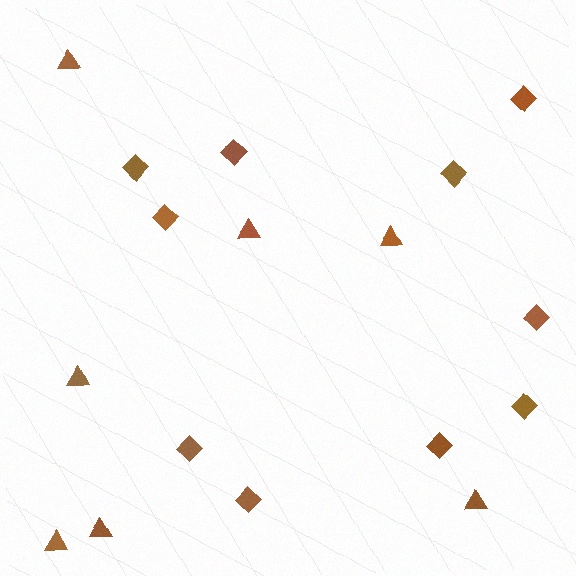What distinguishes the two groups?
There are 2 groups: one group of triangles (7) and one group of diamonds (10).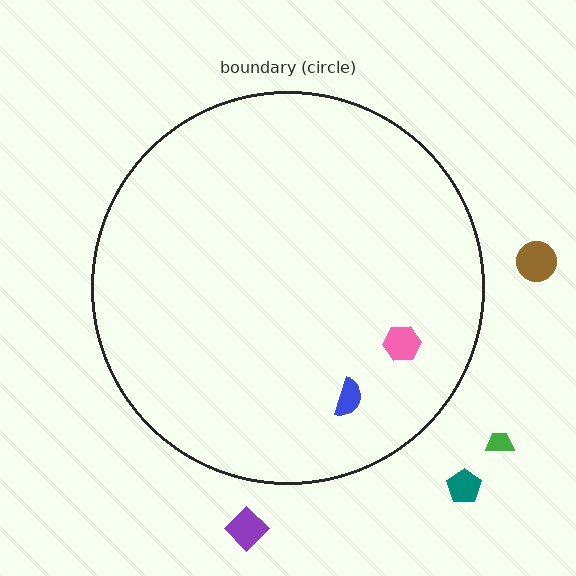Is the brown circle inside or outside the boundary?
Outside.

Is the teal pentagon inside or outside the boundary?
Outside.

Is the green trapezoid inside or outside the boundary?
Outside.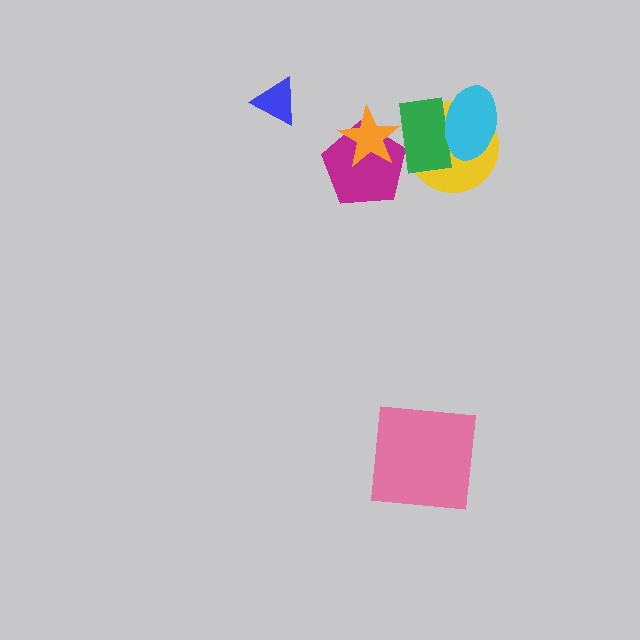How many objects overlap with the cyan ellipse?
2 objects overlap with the cyan ellipse.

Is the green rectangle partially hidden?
Yes, it is partially covered by another shape.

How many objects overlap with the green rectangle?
4 objects overlap with the green rectangle.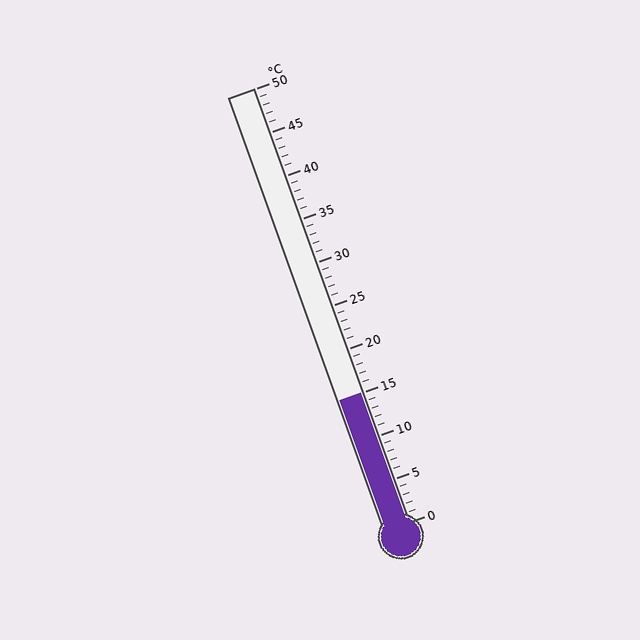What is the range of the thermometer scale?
The thermometer scale ranges from 0°C to 50°C.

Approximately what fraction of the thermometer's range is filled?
The thermometer is filled to approximately 30% of its range.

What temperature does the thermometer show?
The thermometer shows approximately 15°C.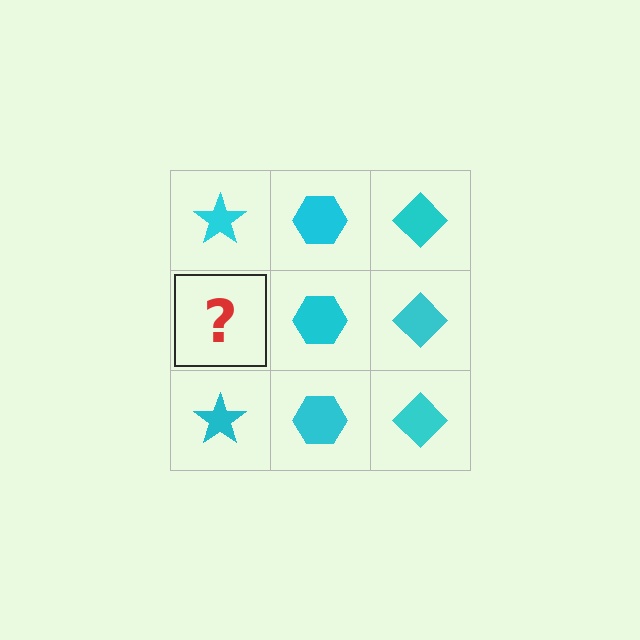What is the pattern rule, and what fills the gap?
The rule is that each column has a consistent shape. The gap should be filled with a cyan star.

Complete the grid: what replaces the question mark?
The question mark should be replaced with a cyan star.